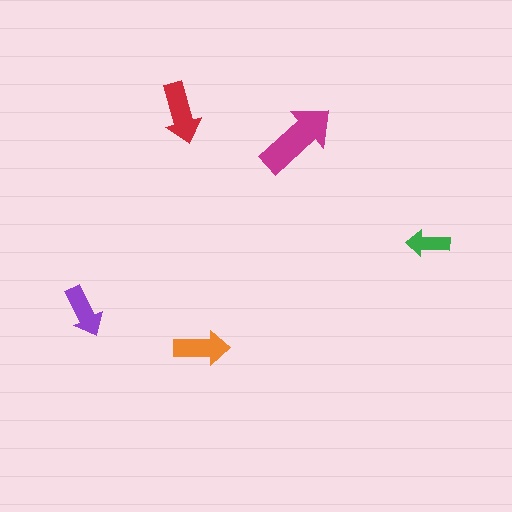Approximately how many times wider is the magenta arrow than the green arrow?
About 2 times wider.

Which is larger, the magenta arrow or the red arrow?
The magenta one.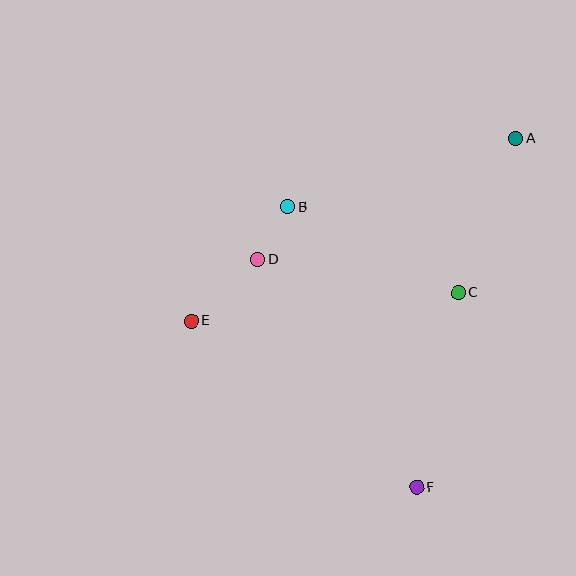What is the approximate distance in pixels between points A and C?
The distance between A and C is approximately 164 pixels.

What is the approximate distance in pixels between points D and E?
The distance between D and E is approximately 91 pixels.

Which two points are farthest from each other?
Points A and E are farthest from each other.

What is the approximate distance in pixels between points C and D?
The distance between C and D is approximately 203 pixels.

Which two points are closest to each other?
Points B and D are closest to each other.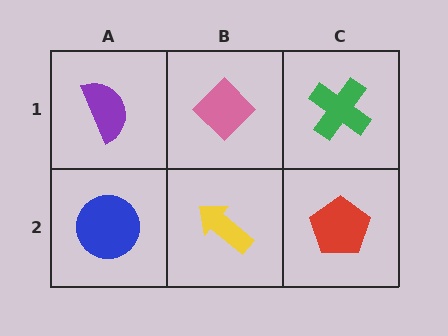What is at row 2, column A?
A blue circle.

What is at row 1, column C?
A green cross.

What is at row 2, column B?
A yellow arrow.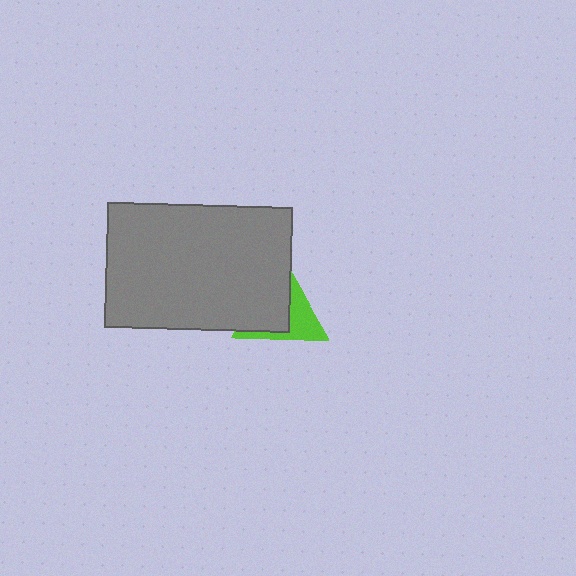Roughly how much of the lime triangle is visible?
A small part of it is visible (roughly 40%).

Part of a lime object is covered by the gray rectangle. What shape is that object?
It is a triangle.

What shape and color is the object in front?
The object in front is a gray rectangle.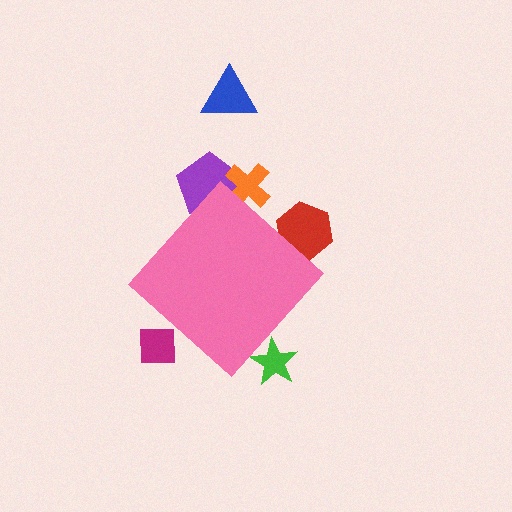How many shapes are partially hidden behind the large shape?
5 shapes are partially hidden.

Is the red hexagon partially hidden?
Yes, the red hexagon is partially hidden behind the pink diamond.